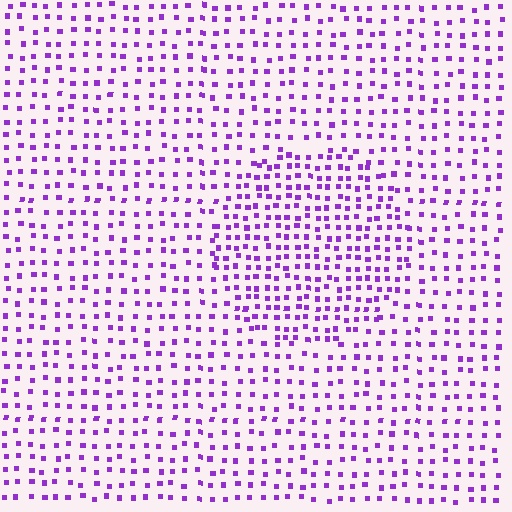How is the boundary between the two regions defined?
The boundary is defined by a change in element density (approximately 1.6x ratio). All elements are the same color, size, and shape.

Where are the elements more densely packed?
The elements are more densely packed inside the circle boundary.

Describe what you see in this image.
The image contains small purple elements arranged at two different densities. A circle-shaped region is visible where the elements are more densely packed than the surrounding area.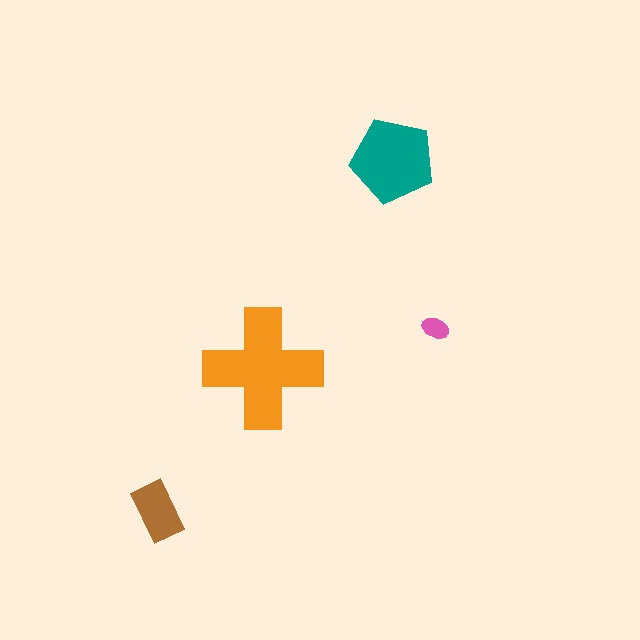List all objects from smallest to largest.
The pink ellipse, the brown rectangle, the teal pentagon, the orange cross.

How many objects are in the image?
There are 4 objects in the image.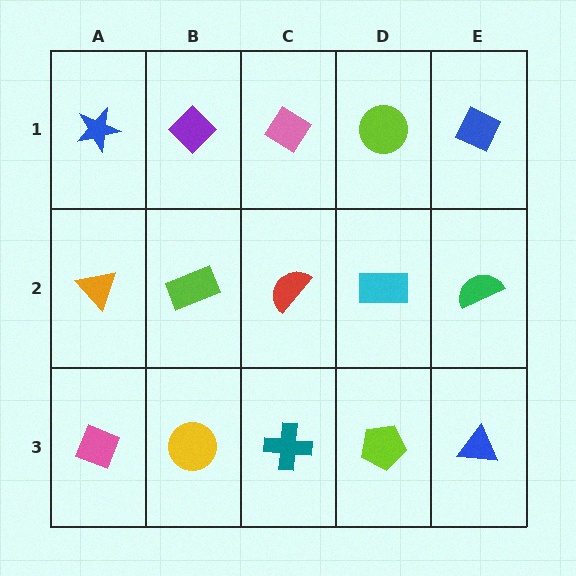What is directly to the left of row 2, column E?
A cyan rectangle.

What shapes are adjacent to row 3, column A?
An orange triangle (row 2, column A), a yellow circle (row 3, column B).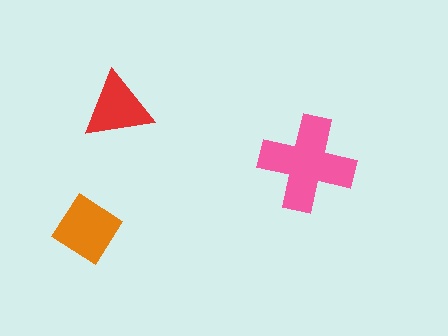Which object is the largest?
The pink cross.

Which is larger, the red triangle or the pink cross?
The pink cross.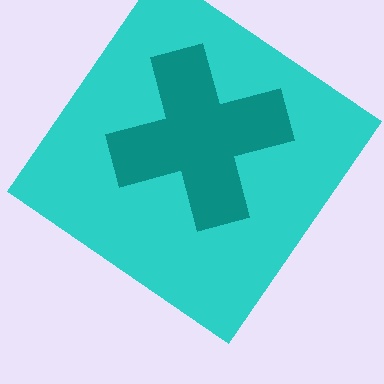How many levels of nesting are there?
2.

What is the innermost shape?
The teal cross.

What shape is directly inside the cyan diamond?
The teal cross.